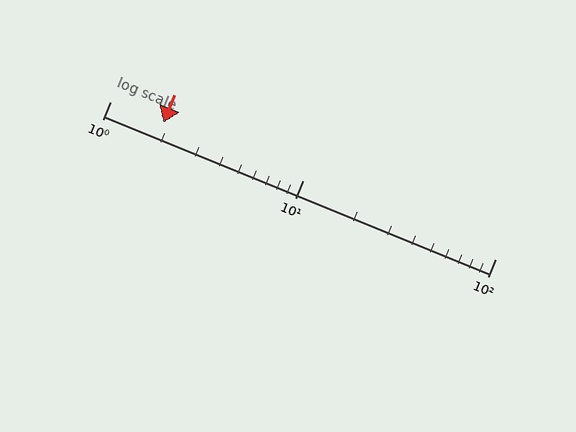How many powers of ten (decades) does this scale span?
The scale spans 2 decades, from 1 to 100.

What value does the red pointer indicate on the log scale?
The pointer indicates approximately 1.9.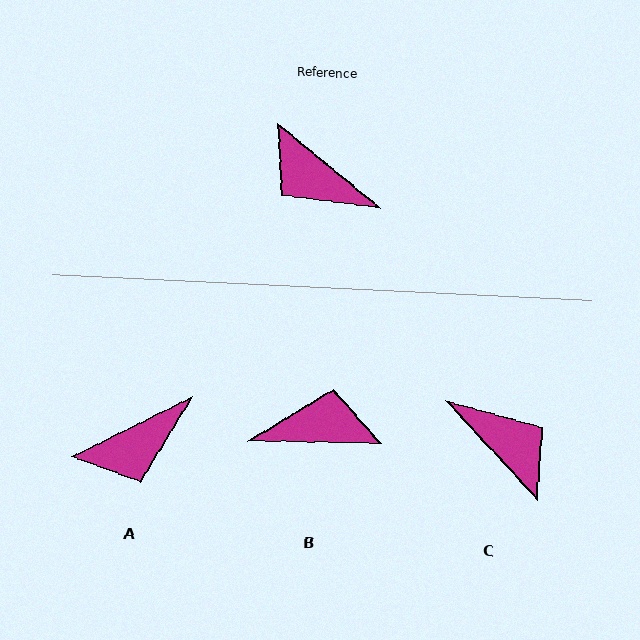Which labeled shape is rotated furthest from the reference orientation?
C, about 172 degrees away.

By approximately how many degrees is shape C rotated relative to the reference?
Approximately 172 degrees counter-clockwise.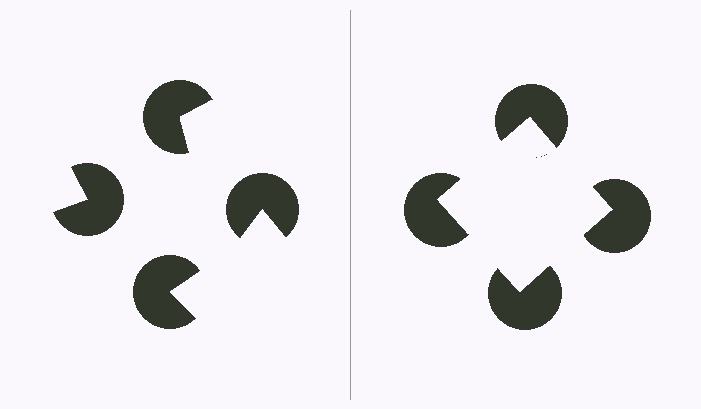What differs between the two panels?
The pac-man discs are positioned identically on both sides; only the wedge orientations differ. On the right they align to a square; on the left they are misaligned.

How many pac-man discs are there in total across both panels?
8 — 4 on each side.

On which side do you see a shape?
An illusory square appears on the right side. On the left side the wedge cuts are rotated, so no coherent shape forms.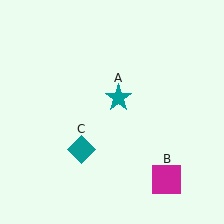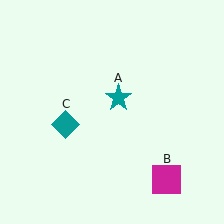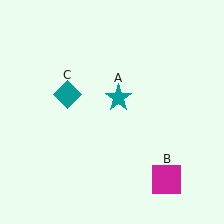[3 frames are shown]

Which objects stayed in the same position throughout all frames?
Teal star (object A) and magenta square (object B) remained stationary.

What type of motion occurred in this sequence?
The teal diamond (object C) rotated clockwise around the center of the scene.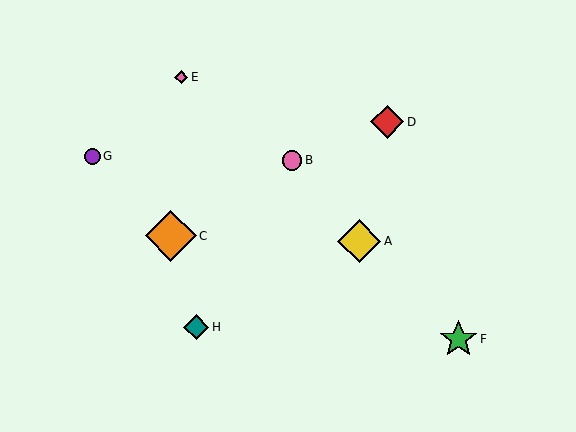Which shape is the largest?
The orange diamond (labeled C) is the largest.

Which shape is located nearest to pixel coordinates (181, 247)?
The orange diamond (labeled C) at (171, 236) is nearest to that location.